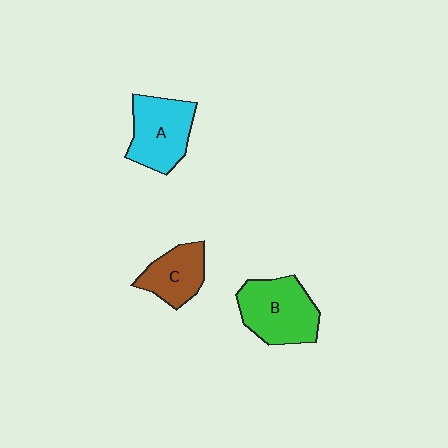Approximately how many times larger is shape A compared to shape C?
Approximately 1.3 times.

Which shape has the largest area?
Shape B (green).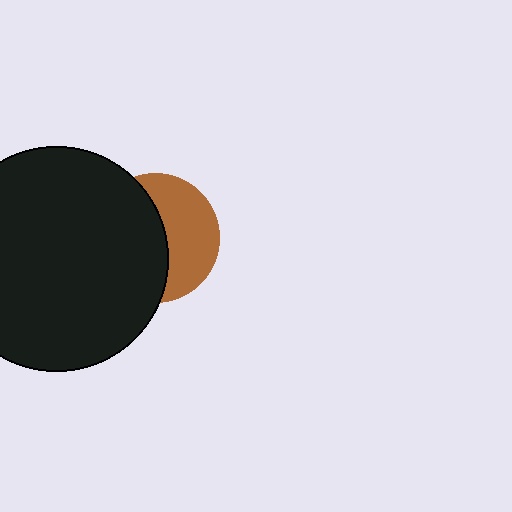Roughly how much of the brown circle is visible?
About half of it is visible (roughly 45%).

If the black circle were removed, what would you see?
You would see the complete brown circle.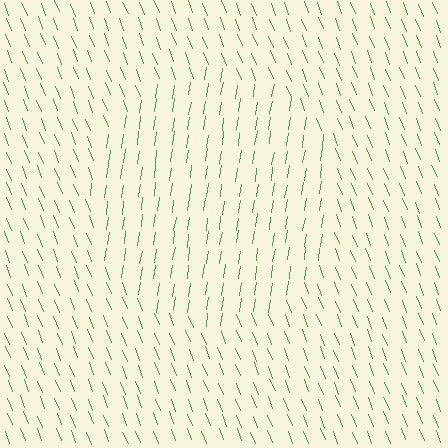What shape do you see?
I see a circle.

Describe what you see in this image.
The image is filled with small green line segments. A circle region in the image has lines oriented differently from the surrounding lines, creating a visible texture boundary.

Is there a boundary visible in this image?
Yes, there is a texture boundary formed by a change in line orientation.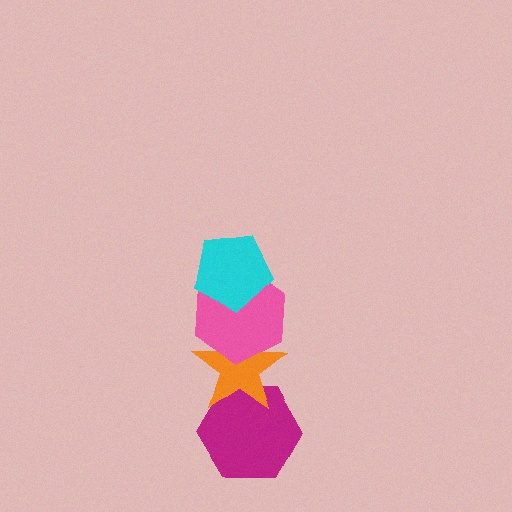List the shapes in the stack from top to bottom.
From top to bottom: the cyan pentagon, the pink hexagon, the orange star, the magenta hexagon.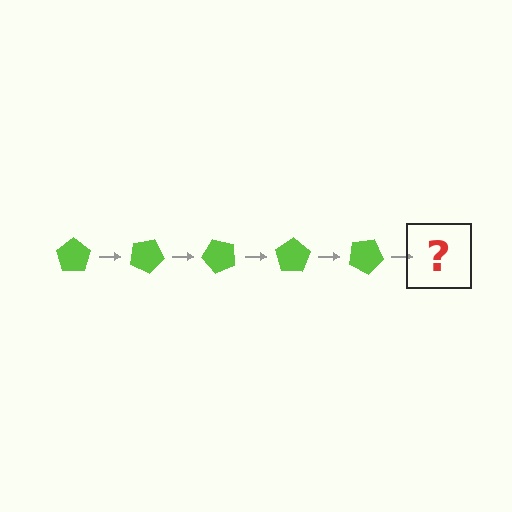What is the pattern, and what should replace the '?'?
The pattern is that the pentagon rotates 25 degrees each step. The '?' should be a lime pentagon rotated 125 degrees.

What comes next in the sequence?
The next element should be a lime pentagon rotated 125 degrees.